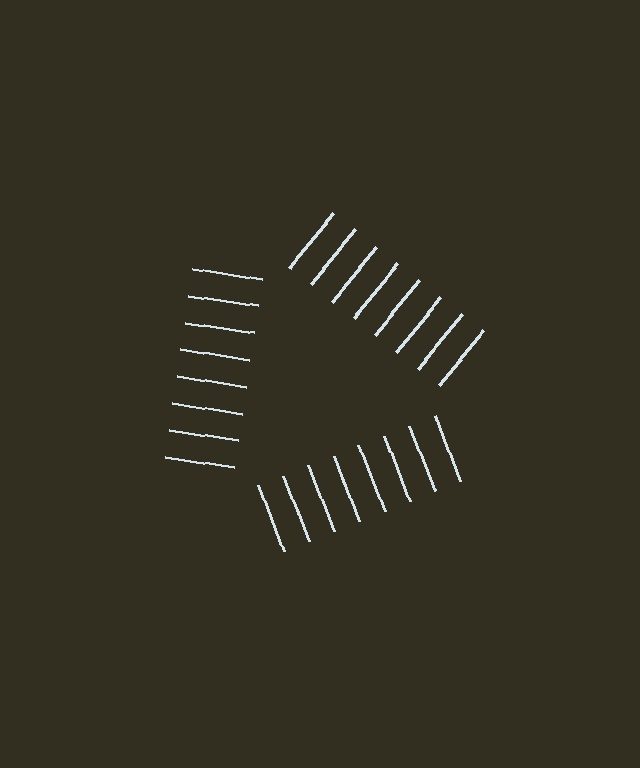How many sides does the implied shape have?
3 sides — the line-ends trace a triangle.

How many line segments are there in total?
24 — 8 along each of the 3 edges.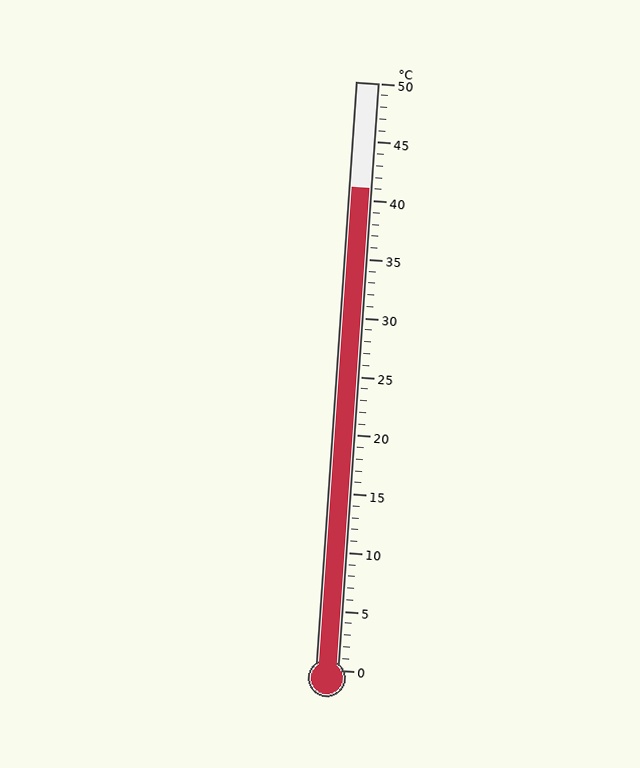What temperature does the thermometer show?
The thermometer shows approximately 41°C.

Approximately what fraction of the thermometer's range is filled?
The thermometer is filled to approximately 80% of its range.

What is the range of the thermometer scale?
The thermometer scale ranges from 0°C to 50°C.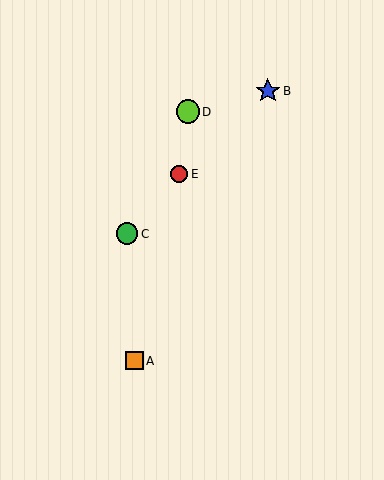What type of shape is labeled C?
Shape C is a green circle.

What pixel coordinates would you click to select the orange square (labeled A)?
Click at (135, 361) to select the orange square A.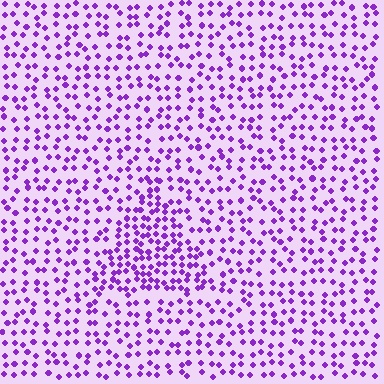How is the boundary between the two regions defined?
The boundary is defined by a change in element density (approximately 1.8x ratio). All elements are the same color, size, and shape.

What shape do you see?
I see a triangle.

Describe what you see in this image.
The image contains small purple elements arranged at two different densities. A triangle-shaped region is visible where the elements are more densely packed than the surrounding area.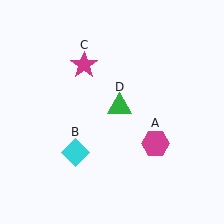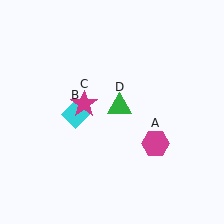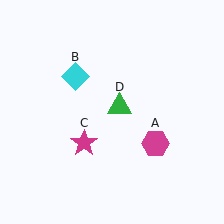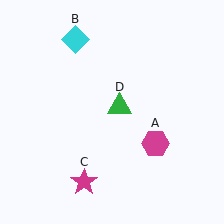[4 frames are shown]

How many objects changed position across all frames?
2 objects changed position: cyan diamond (object B), magenta star (object C).